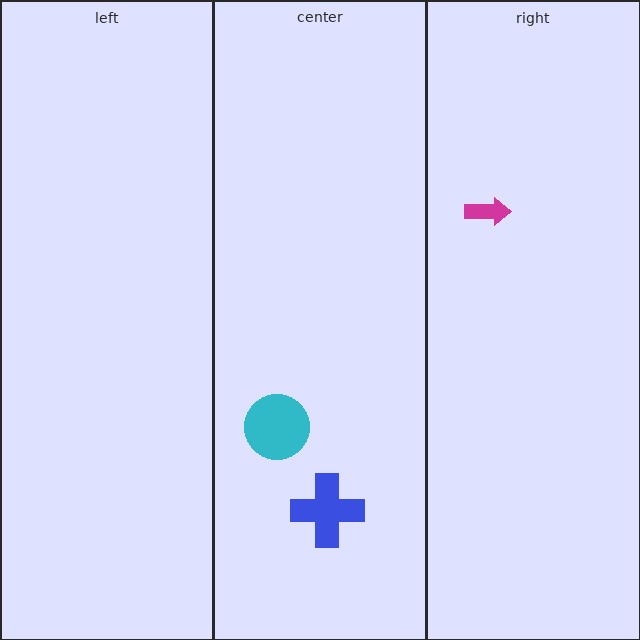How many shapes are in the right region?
1.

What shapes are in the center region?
The cyan circle, the blue cross.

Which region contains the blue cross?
The center region.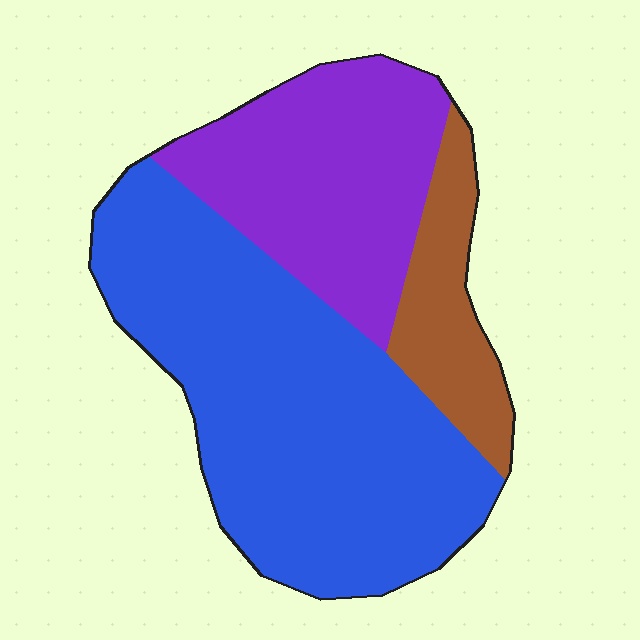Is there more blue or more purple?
Blue.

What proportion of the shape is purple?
Purple covers around 30% of the shape.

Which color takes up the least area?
Brown, at roughly 15%.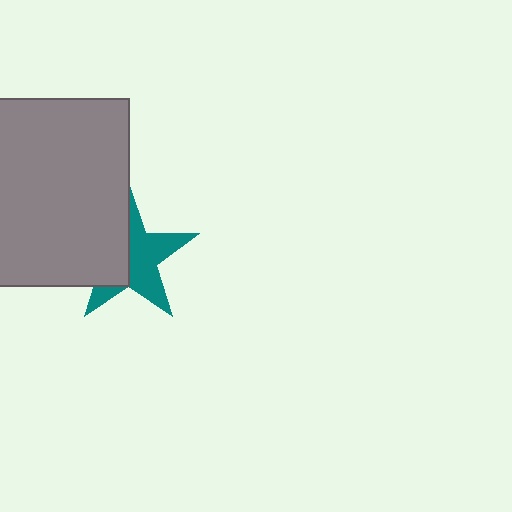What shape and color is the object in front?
The object in front is a gray square.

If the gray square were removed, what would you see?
You would see the complete teal star.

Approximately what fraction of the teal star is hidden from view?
Roughly 44% of the teal star is hidden behind the gray square.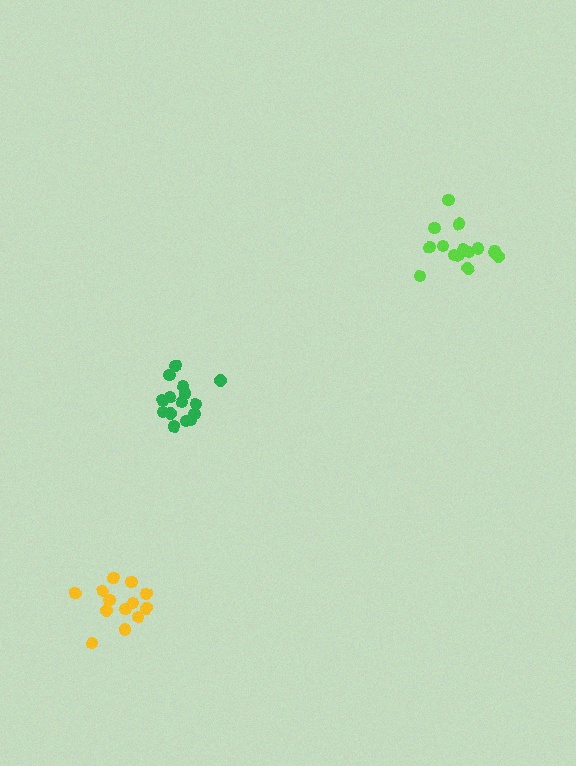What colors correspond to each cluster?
The clusters are colored: yellow, green, lime.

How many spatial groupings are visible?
There are 3 spatial groupings.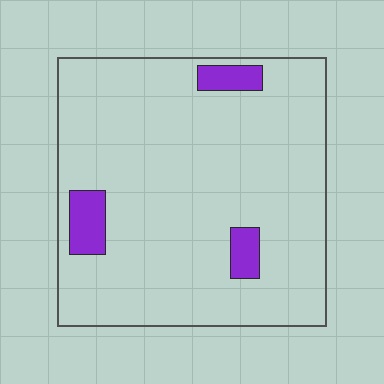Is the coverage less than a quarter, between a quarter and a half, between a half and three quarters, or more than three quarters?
Less than a quarter.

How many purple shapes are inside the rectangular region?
3.